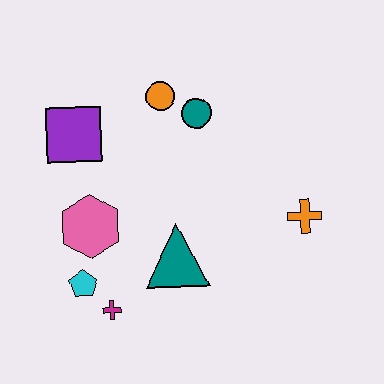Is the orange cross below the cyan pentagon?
No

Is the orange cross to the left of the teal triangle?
No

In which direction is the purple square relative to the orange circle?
The purple square is to the left of the orange circle.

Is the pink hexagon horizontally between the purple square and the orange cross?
Yes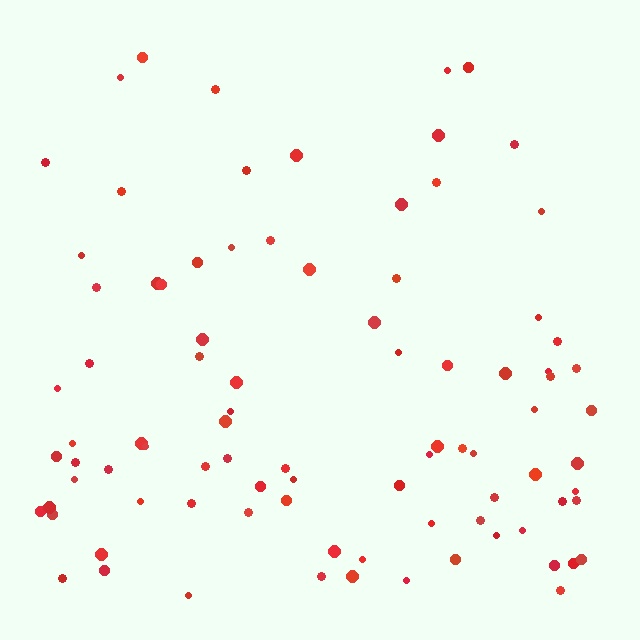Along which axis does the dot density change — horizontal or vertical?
Vertical.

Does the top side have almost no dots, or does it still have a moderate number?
Still a moderate number, just noticeably fewer than the bottom.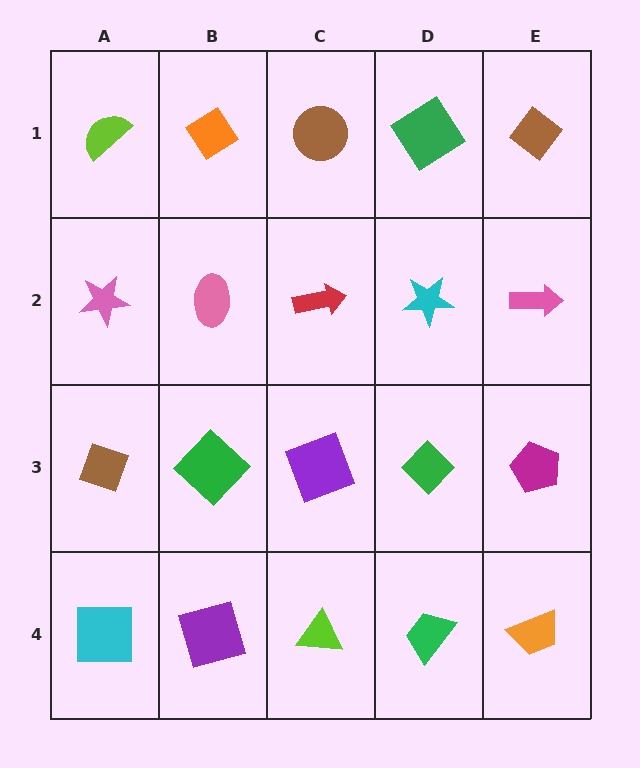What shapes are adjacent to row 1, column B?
A pink ellipse (row 2, column B), a lime semicircle (row 1, column A), a brown circle (row 1, column C).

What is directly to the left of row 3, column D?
A purple square.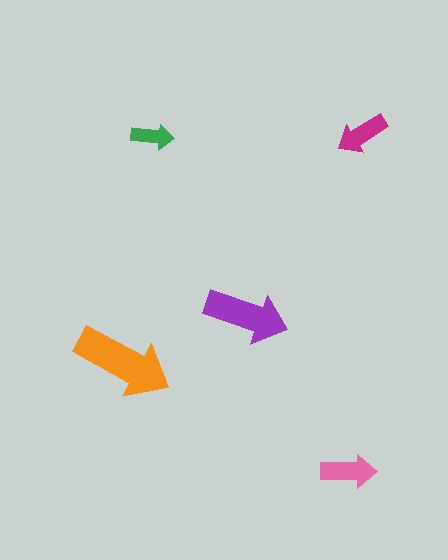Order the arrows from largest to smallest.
the orange one, the purple one, the pink one, the magenta one, the green one.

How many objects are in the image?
There are 5 objects in the image.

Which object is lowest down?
The pink arrow is bottommost.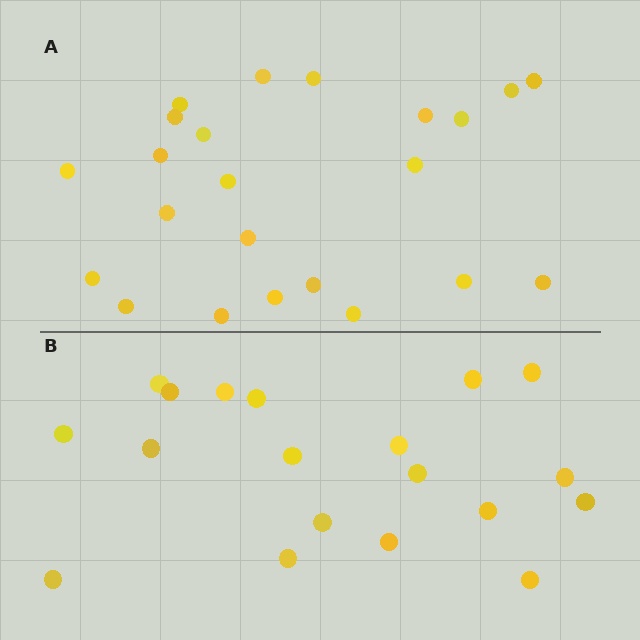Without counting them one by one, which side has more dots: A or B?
Region A (the top region) has more dots.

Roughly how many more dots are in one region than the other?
Region A has about 4 more dots than region B.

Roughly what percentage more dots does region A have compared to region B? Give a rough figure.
About 20% more.